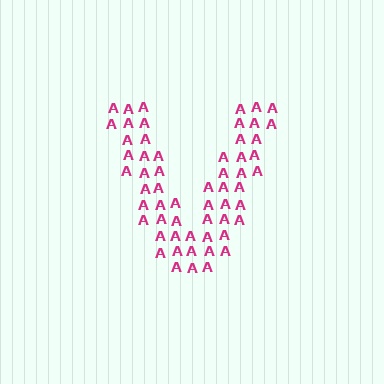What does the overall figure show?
The overall figure shows the letter V.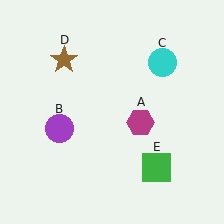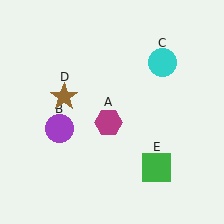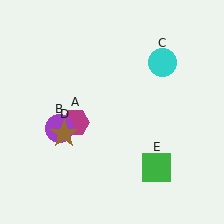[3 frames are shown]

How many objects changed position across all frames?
2 objects changed position: magenta hexagon (object A), brown star (object D).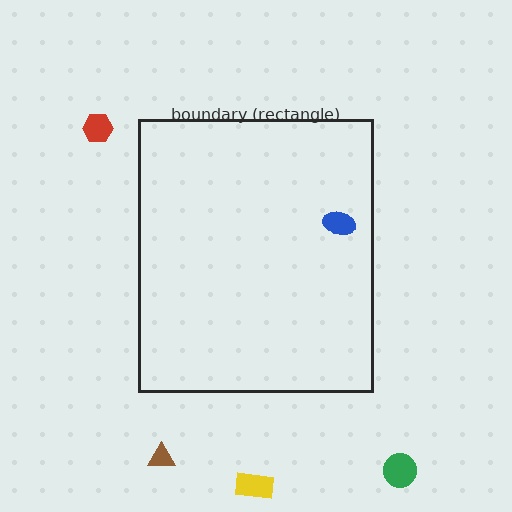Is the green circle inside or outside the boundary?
Outside.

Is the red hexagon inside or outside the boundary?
Outside.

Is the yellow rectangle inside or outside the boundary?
Outside.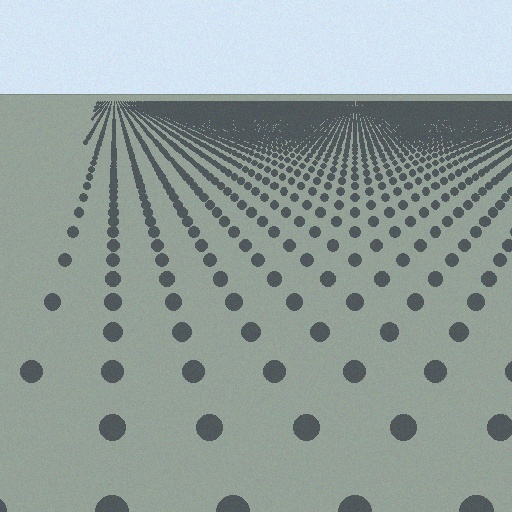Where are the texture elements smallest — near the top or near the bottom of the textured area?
Near the top.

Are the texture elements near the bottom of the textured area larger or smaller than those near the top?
Larger. Near the bottom, elements are closer to the viewer and appear at a bigger on-screen size.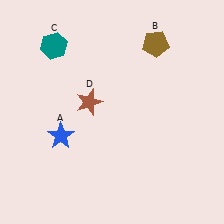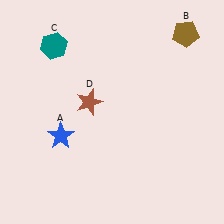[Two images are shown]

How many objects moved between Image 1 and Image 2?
1 object moved between the two images.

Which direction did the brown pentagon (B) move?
The brown pentagon (B) moved right.